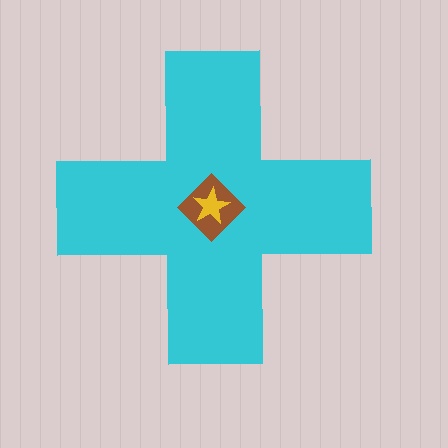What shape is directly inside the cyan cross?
The brown diamond.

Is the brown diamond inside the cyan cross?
Yes.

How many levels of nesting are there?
3.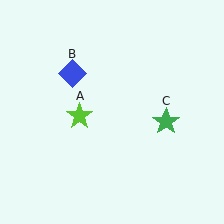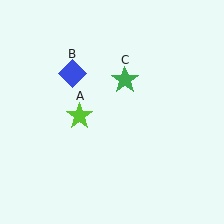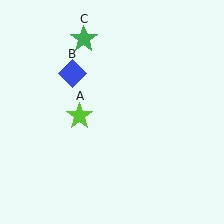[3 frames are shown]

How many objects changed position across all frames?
1 object changed position: green star (object C).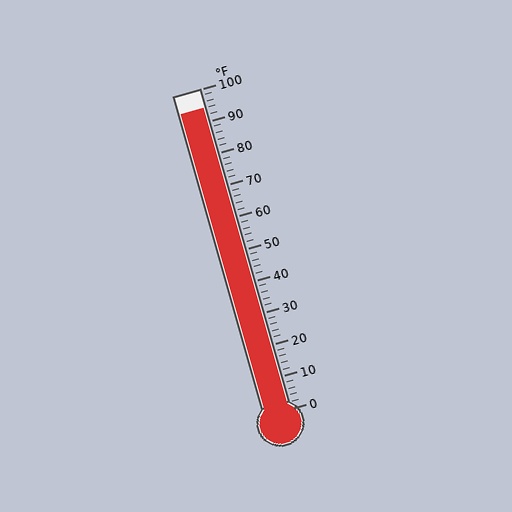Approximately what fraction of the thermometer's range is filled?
The thermometer is filled to approximately 95% of its range.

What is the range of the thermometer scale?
The thermometer scale ranges from 0°F to 100°F.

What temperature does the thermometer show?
The thermometer shows approximately 94°F.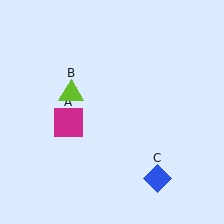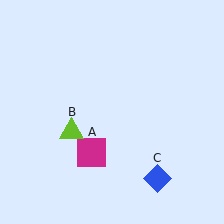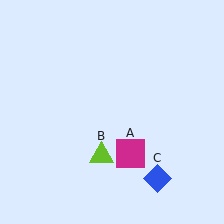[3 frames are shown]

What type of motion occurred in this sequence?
The magenta square (object A), lime triangle (object B) rotated counterclockwise around the center of the scene.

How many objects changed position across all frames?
2 objects changed position: magenta square (object A), lime triangle (object B).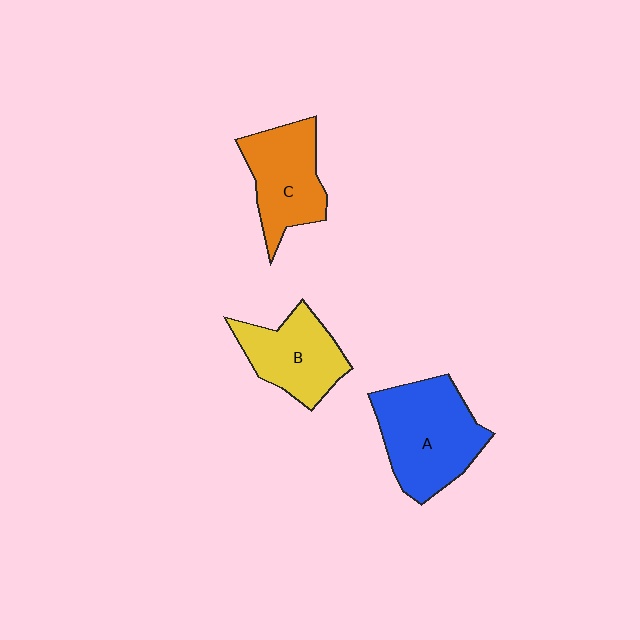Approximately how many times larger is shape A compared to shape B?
Approximately 1.4 times.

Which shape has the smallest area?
Shape B (yellow).